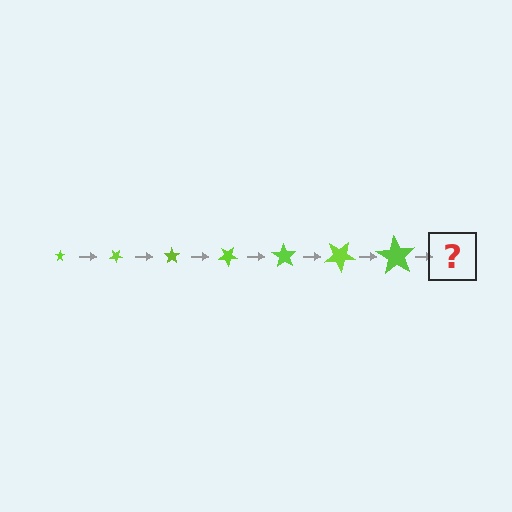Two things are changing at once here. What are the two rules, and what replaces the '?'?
The two rules are that the star grows larger each step and it rotates 35 degrees each step. The '?' should be a star, larger than the previous one and rotated 245 degrees from the start.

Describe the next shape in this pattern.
It should be a star, larger than the previous one and rotated 245 degrees from the start.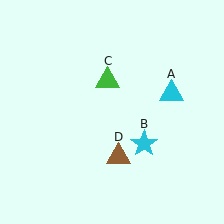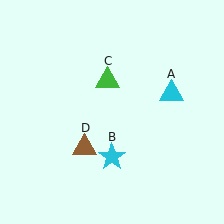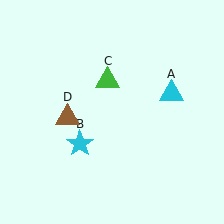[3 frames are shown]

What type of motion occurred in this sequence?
The cyan star (object B), brown triangle (object D) rotated clockwise around the center of the scene.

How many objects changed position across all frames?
2 objects changed position: cyan star (object B), brown triangle (object D).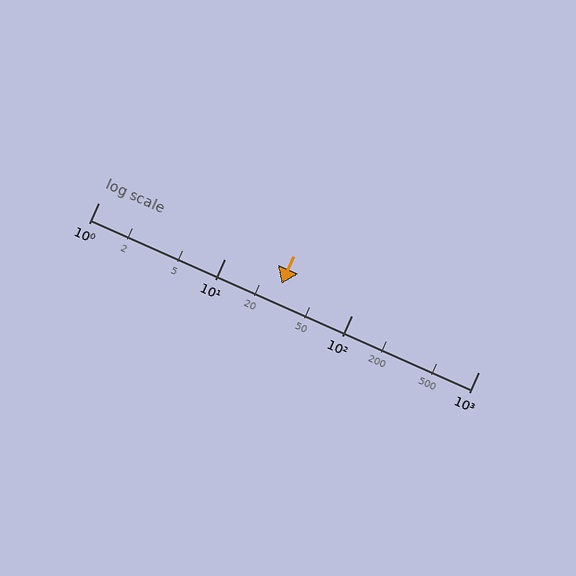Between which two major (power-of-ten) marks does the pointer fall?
The pointer is between 10 and 100.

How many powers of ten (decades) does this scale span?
The scale spans 3 decades, from 1 to 1000.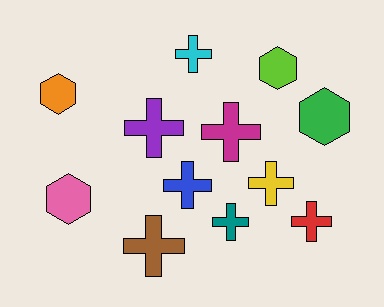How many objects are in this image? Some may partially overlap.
There are 12 objects.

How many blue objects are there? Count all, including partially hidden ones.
There is 1 blue object.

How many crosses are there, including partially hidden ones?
There are 8 crosses.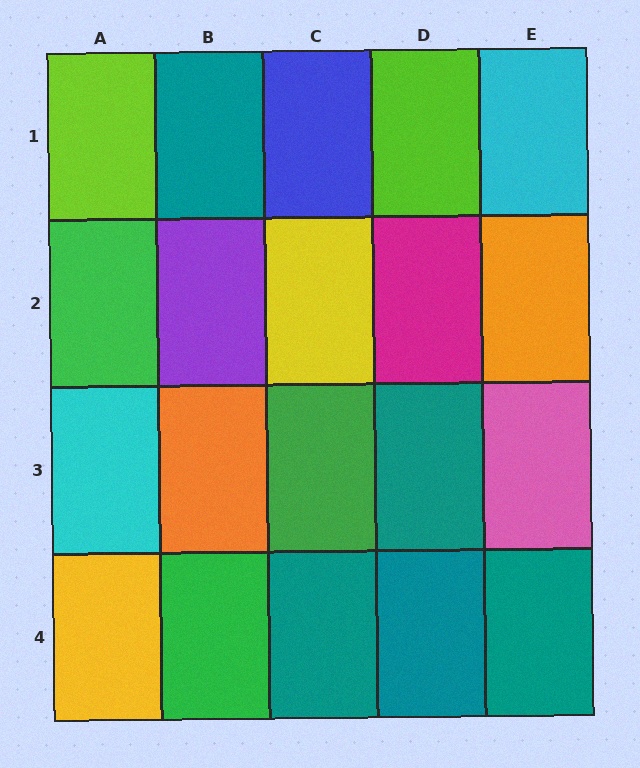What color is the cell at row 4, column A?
Yellow.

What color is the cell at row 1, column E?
Cyan.